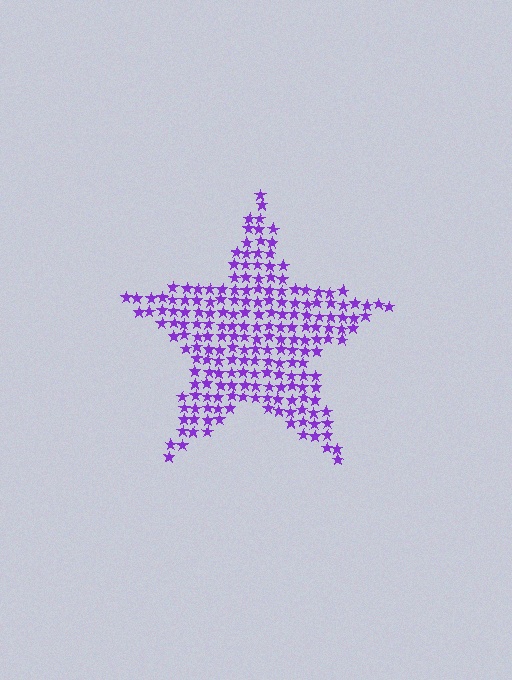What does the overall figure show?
The overall figure shows a star.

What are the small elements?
The small elements are stars.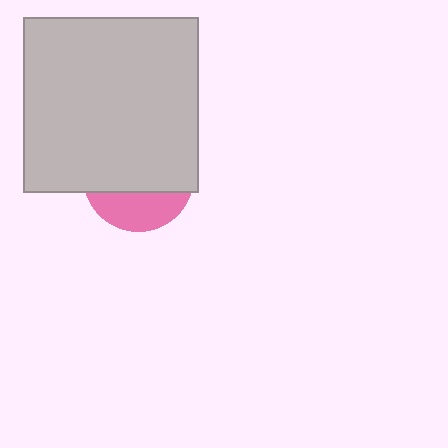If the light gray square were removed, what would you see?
You would see the complete pink circle.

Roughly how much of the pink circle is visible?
A small part of it is visible (roughly 31%).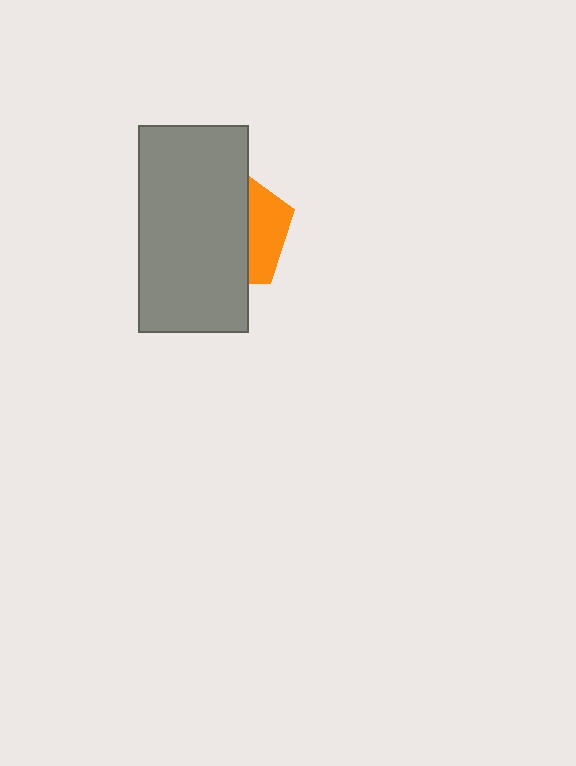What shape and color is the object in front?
The object in front is a gray rectangle.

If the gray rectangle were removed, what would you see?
You would see the complete orange pentagon.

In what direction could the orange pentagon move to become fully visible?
The orange pentagon could move right. That would shift it out from behind the gray rectangle entirely.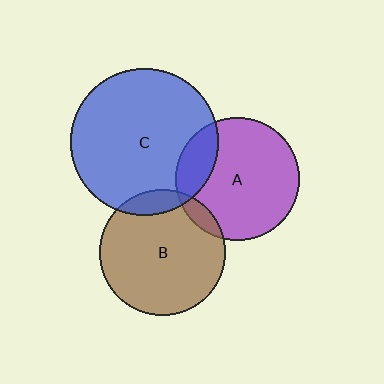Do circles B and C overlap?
Yes.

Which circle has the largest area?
Circle C (blue).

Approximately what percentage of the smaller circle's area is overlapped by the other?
Approximately 10%.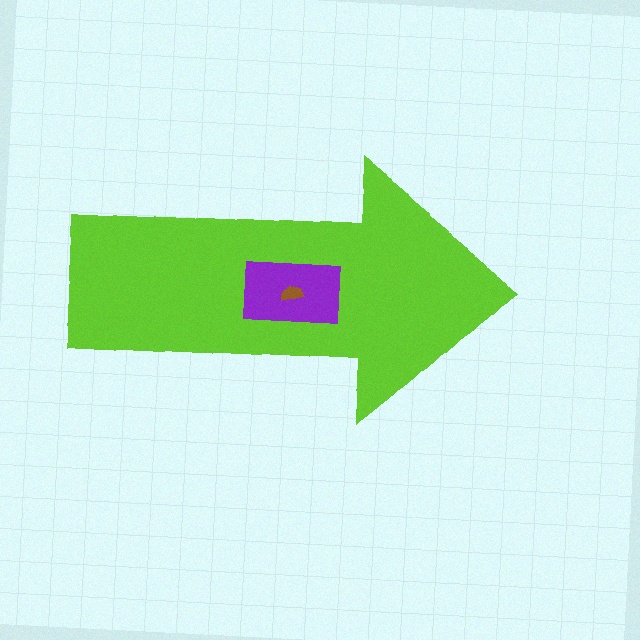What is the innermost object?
The brown semicircle.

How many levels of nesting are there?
3.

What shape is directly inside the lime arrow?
The purple rectangle.